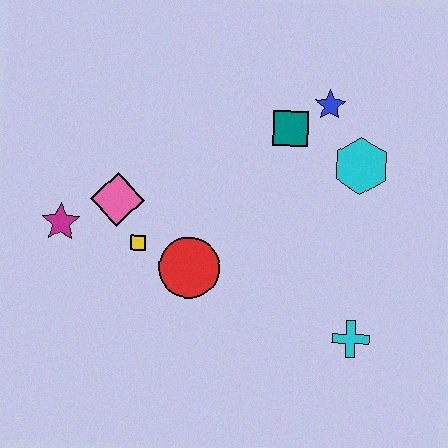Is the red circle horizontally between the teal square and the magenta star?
Yes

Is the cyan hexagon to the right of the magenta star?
Yes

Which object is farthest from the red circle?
The blue star is farthest from the red circle.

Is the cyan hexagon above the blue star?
No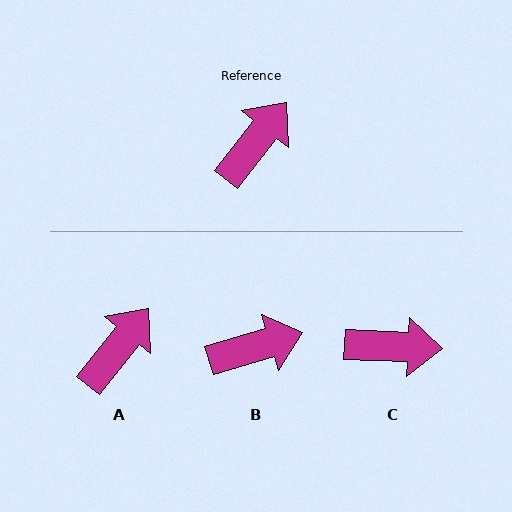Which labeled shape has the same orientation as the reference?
A.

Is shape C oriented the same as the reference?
No, it is off by about 54 degrees.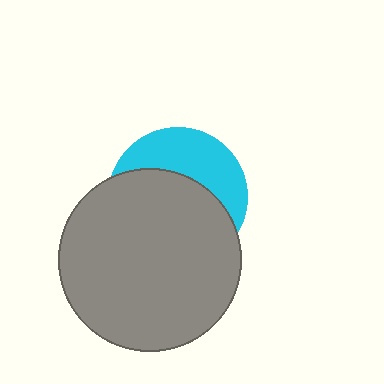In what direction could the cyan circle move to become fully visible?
The cyan circle could move up. That would shift it out from behind the gray circle entirely.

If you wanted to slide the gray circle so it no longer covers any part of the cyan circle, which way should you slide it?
Slide it down — that is the most direct way to separate the two shapes.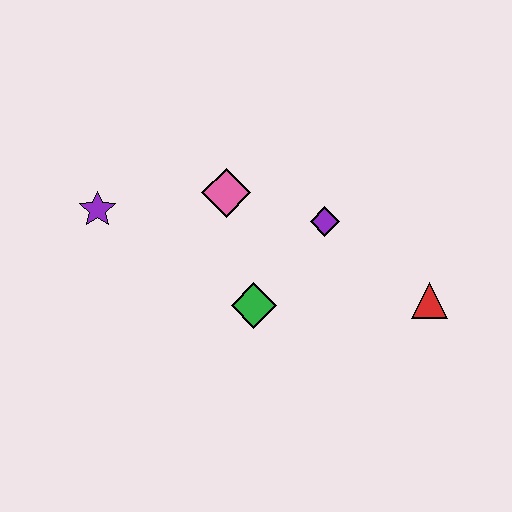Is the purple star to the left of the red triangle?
Yes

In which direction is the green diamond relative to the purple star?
The green diamond is to the right of the purple star.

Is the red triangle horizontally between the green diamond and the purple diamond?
No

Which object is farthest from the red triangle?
The purple star is farthest from the red triangle.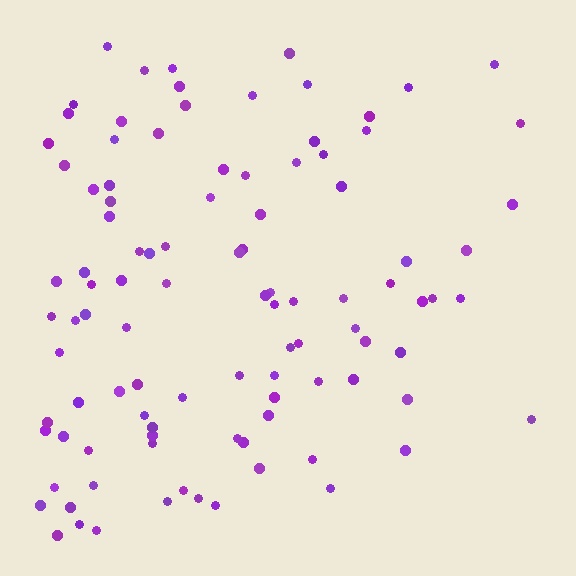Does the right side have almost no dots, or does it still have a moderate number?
Still a moderate number, just noticeably fewer than the left.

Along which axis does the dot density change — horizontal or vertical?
Horizontal.